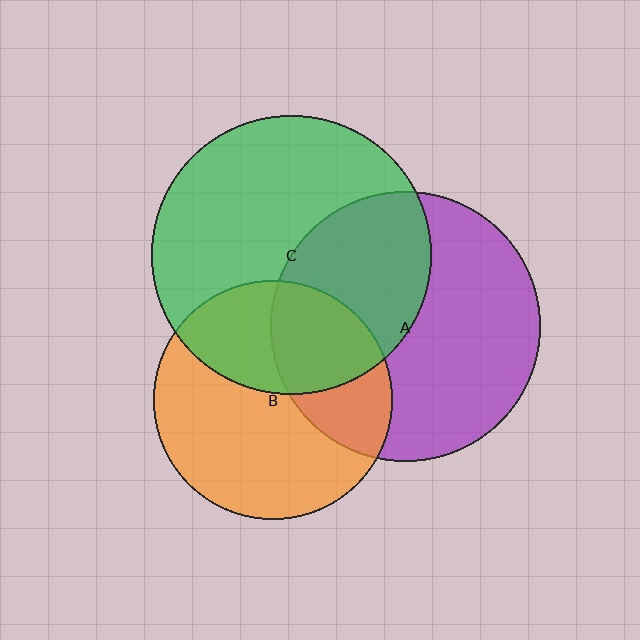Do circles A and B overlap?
Yes.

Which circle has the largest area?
Circle C (green).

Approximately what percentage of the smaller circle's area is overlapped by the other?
Approximately 35%.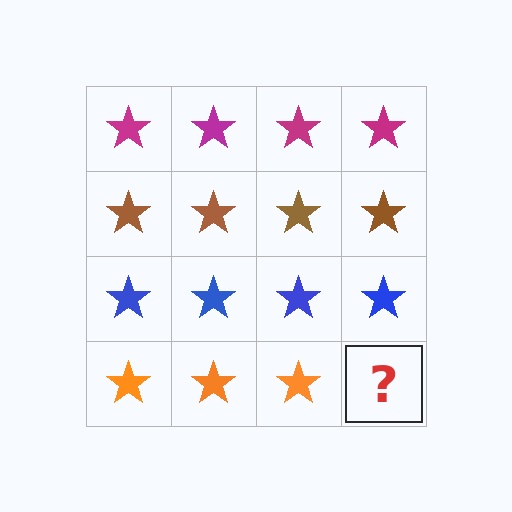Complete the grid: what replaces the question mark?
The question mark should be replaced with an orange star.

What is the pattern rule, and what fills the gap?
The rule is that each row has a consistent color. The gap should be filled with an orange star.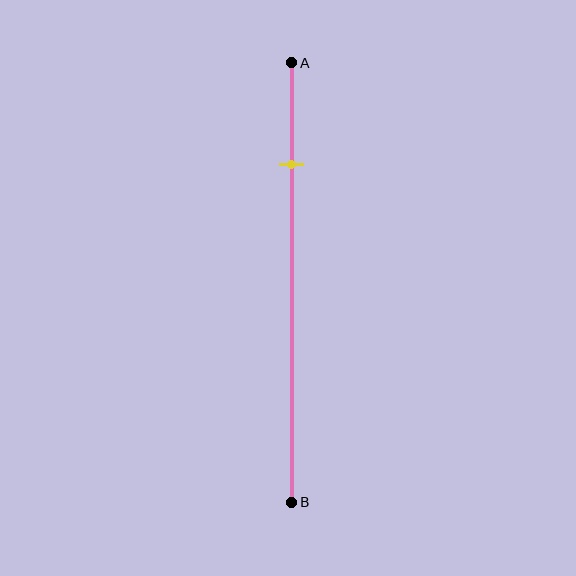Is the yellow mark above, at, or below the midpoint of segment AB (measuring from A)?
The yellow mark is above the midpoint of segment AB.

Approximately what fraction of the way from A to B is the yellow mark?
The yellow mark is approximately 25% of the way from A to B.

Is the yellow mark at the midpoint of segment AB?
No, the mark is at about 25% from A, not at the 50% midpoint.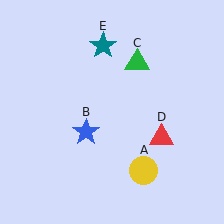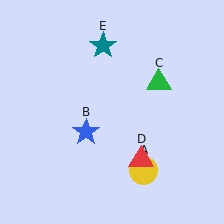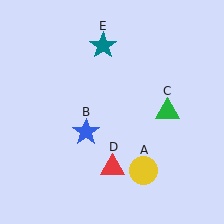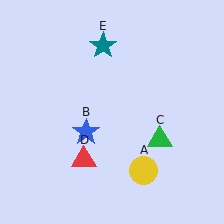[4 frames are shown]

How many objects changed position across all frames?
2 objects changed position: green triangle (object C), red triangle (object D).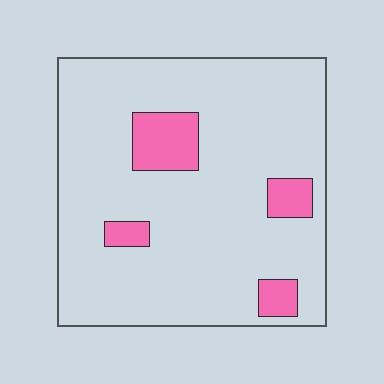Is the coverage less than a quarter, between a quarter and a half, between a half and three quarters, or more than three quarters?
Less than a quarter.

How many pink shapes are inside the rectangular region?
4.